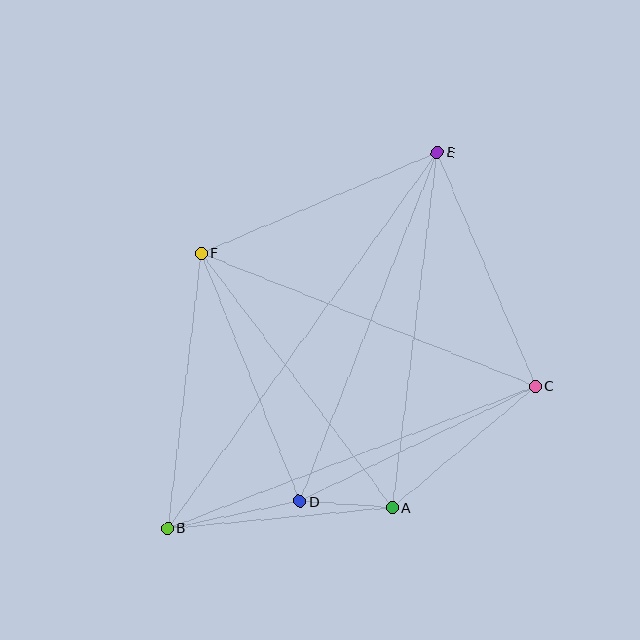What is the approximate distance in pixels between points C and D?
The distance between C and D is approximately 262 pixels.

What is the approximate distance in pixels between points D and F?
The distance between D and F is approximately 267 pixels.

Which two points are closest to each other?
Points A and D are closest to each other.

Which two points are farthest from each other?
Points B and E are farthest from each other.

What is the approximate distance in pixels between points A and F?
The distance between A and F is approximately 318 pixels.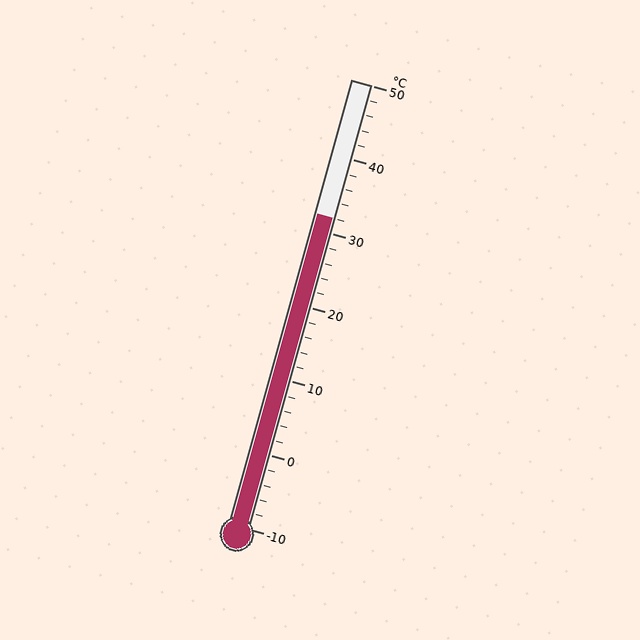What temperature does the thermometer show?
The thermometer shows approximately 32°C.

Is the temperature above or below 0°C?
The temperature is above 0°C.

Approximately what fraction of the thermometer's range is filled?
The thermometer is filled to approximately 70% of its range.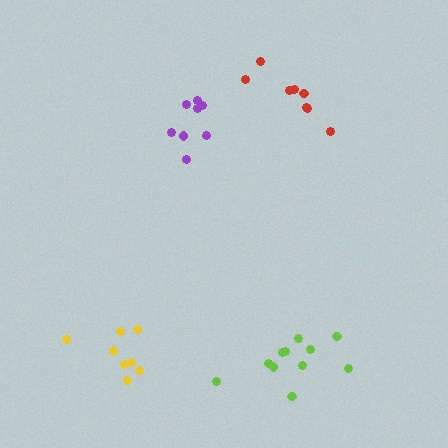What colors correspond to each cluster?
The clusters are colored: yellow, red, purple, lime.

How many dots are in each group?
Group 1: 8 dots, Group 2: 8 dots, Group 3: 8 dots, Group 4: 11 dots (35 total).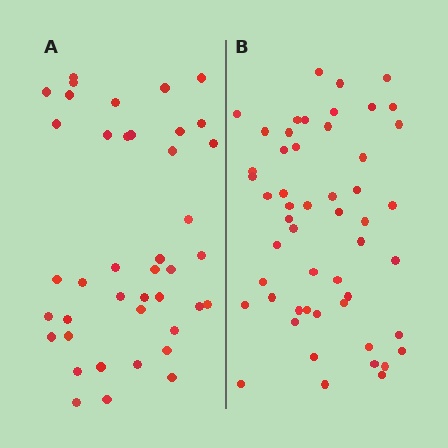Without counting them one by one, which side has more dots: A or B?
Region B (the right region) has more dots.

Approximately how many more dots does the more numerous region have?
Region B has roughly 12 or so more dots than region A.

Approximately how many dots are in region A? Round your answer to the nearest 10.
About 40 dots. (The exact count is 41, which rounds to 40.)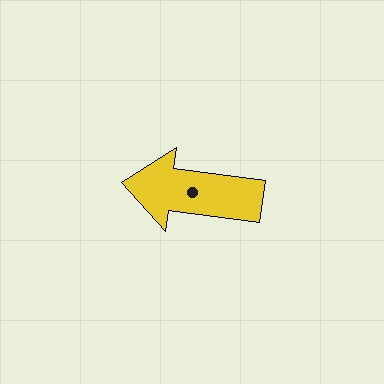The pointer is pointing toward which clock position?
Roughly 9 o'clock.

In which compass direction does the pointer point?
West.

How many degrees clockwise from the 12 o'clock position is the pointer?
Approximately 278 degrees.